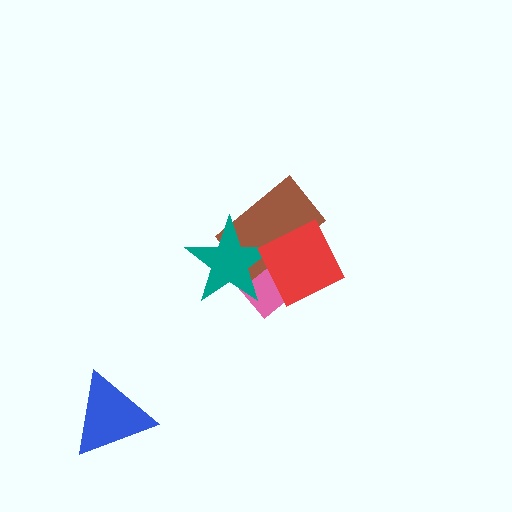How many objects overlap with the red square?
3 objects overlap with the red square.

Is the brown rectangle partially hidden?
Yes, it is partially covered by another shape.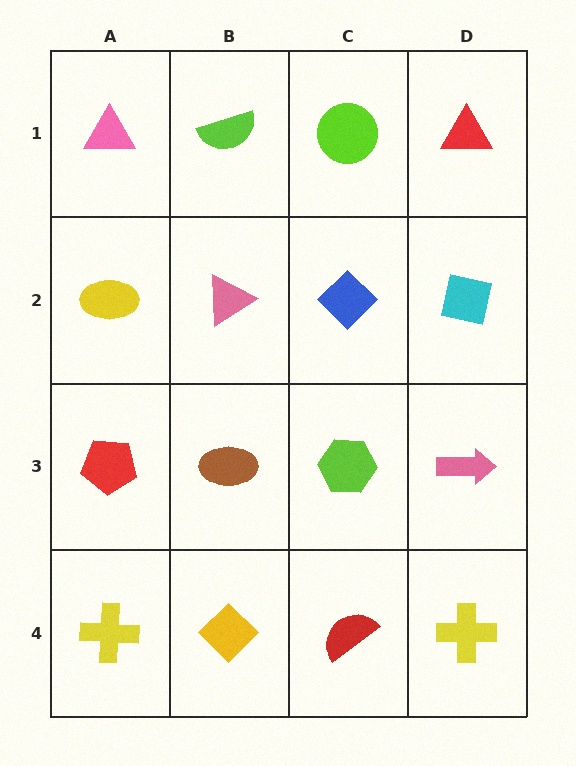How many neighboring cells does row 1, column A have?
2.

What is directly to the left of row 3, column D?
A lime hexagon.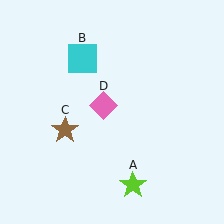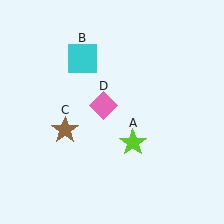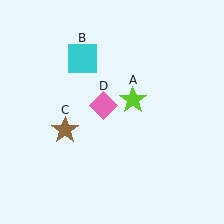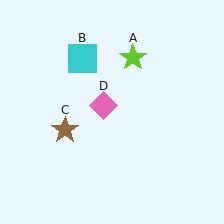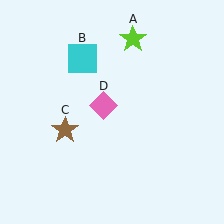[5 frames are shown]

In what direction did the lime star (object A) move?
The lime star (object A) moved up.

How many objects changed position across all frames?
1 object changed position: lime star (object A).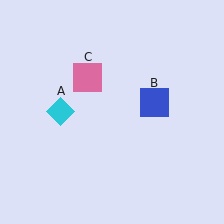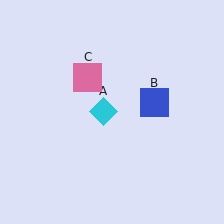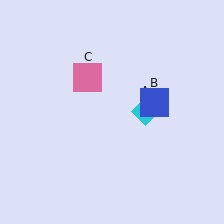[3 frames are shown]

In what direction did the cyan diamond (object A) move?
The cyan diamond (object A) moved right.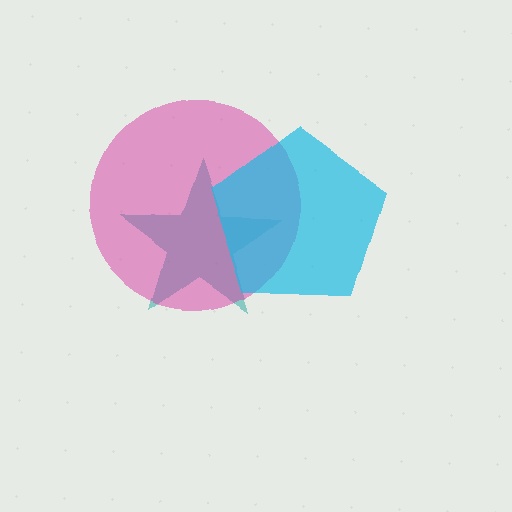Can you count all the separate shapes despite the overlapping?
Yes, there are 3 separate shapes.